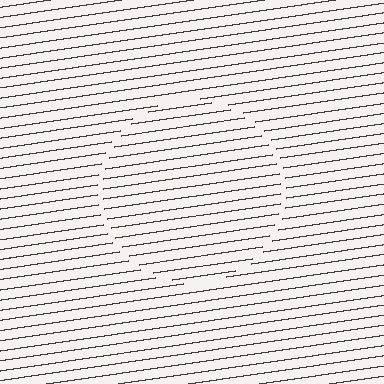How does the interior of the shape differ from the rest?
The interior of the shape contains the same grating, shifted by half a period — the contour is defined by the phase discontinuity where line-ends from the inner and outer gratings abut.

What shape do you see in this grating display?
An illusory circle. The interior of the shape contains the same grating, shifted by half a period — the contour is defined by the phase discontinuity where line-ends from the inner and outer gratings abut.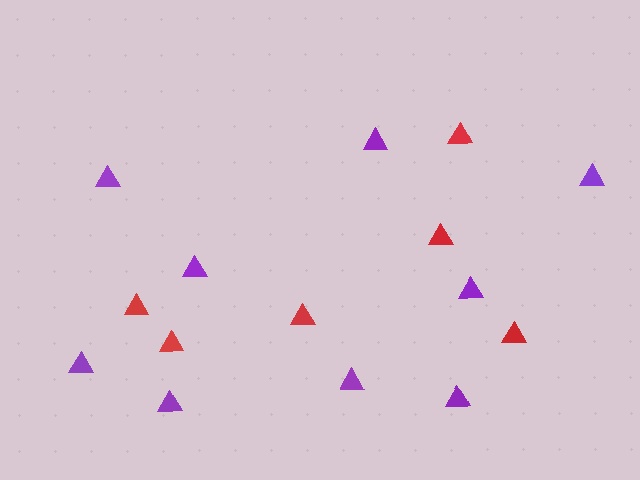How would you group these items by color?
There are 2 groups: one group of red triangles (6) and one group of purple triangles (9).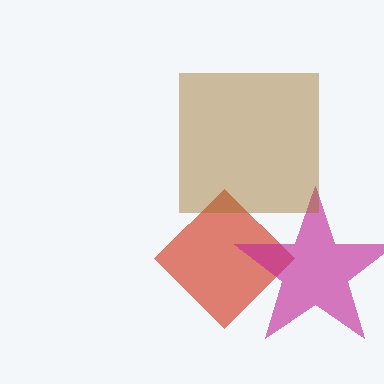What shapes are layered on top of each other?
The layered shapes are: a red diamond, a magenta star, a brown square.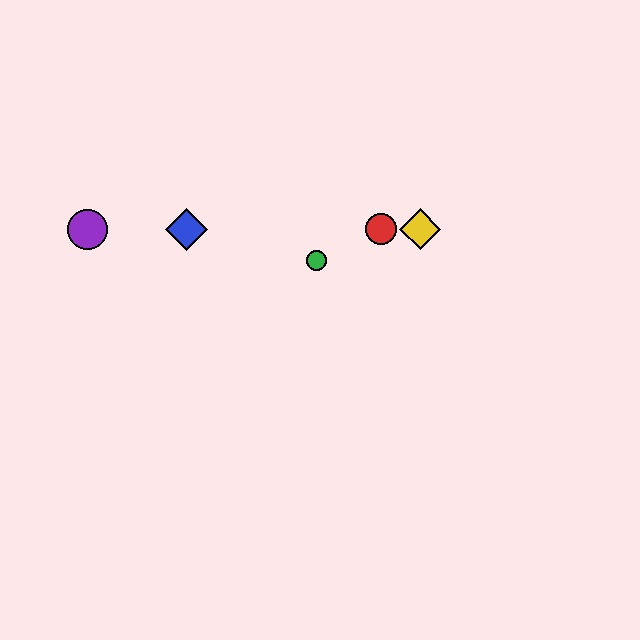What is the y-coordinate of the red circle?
The red circle is at y≈229.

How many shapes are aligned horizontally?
4 shapes (the red circle, the blue diamond, the yellow diamond, the purple circle) are aligned horizontally.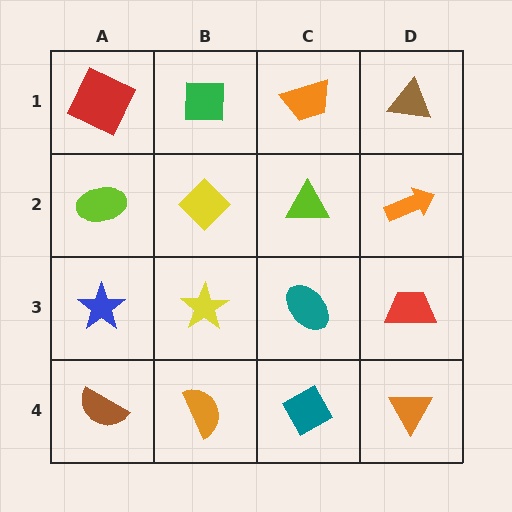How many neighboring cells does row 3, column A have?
3.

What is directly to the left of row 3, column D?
A teal ellipse.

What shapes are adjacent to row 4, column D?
A red trapezoid (row 3, column D), a teal diamond (row 4, column C).